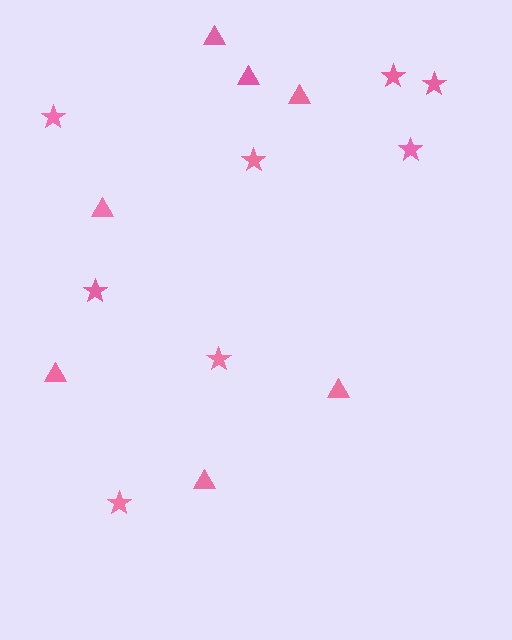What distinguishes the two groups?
There are 2 groups: one group of stars (8) and one group of triangles (7).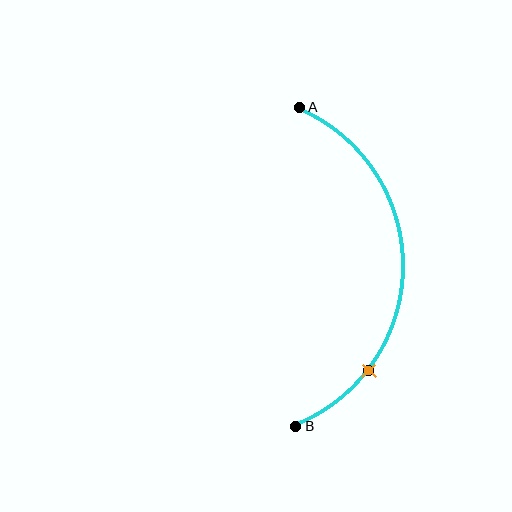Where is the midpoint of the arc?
The arc midpoint is the point on the curve farthest from the straight line joining A and B. It sits to the right of that line.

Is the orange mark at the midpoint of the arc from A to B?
No. The orange mark lies on the arc but is closer to endpoint B. The arc midpoint would be at the point on the curve equidistant along the arc from both A and B.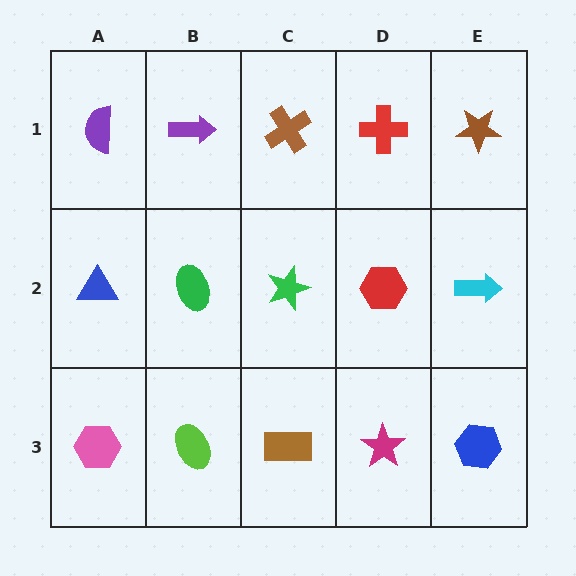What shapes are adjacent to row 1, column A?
A blue triangle (row 2, column A), a purple arrow (row 1, column B).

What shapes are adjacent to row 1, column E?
A cyan arrow (row 2, column E), a red cross (row 1, column D).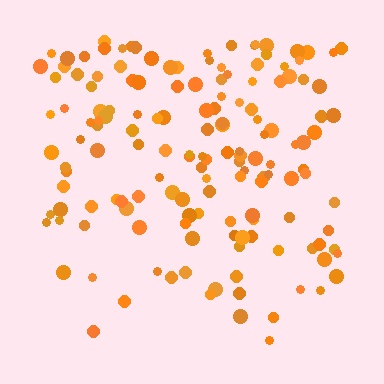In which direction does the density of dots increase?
From bottom to top, with the top side densest.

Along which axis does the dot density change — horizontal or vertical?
Vertical.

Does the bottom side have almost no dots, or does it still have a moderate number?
Still a moderate number, just noticeably fewer than the top.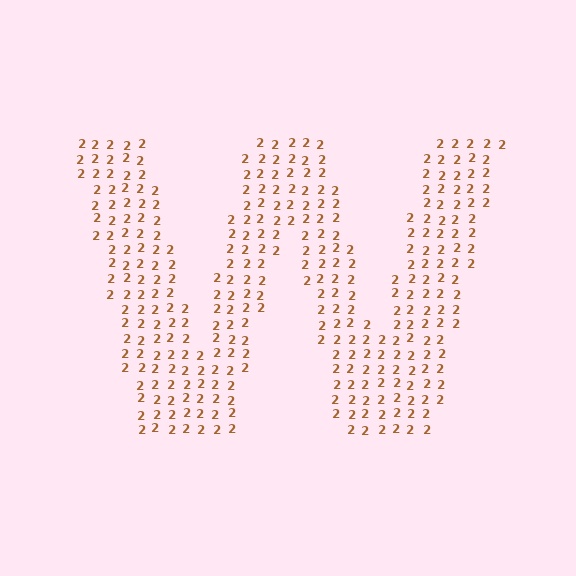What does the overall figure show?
The overall figure shows the letter W.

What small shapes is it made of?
It is made of small digit 2's.